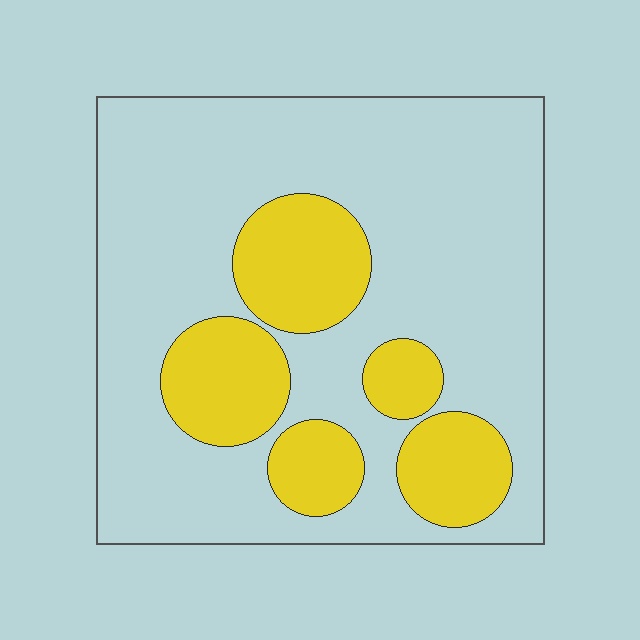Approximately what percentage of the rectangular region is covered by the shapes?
Approximately 25%.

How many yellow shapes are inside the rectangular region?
5.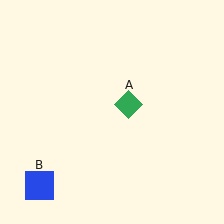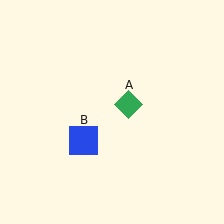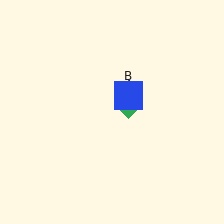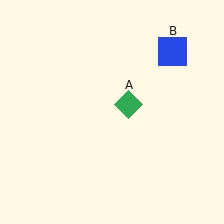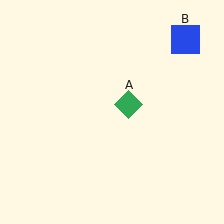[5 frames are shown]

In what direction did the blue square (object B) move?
The blue square (object B) moved up and to the right.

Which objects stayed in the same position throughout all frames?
Green diamond (object A) remained stationary.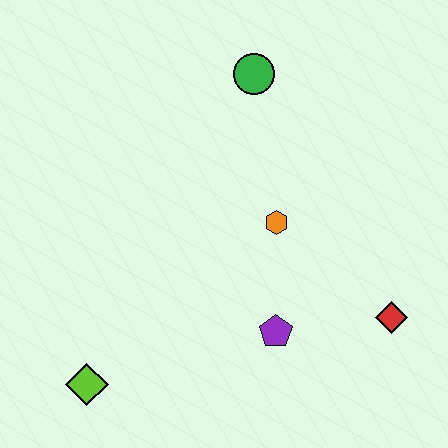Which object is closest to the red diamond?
The purple pentagon is closest to the red diamond.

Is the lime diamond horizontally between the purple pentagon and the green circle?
No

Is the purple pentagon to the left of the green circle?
No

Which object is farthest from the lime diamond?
The green circle is farthest from the lime diamond.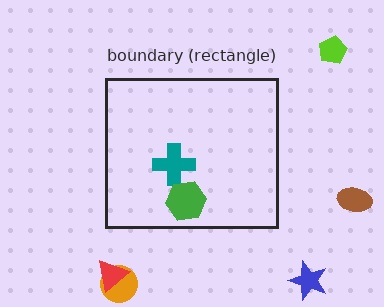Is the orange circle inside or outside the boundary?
Outside.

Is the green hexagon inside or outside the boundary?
Inside.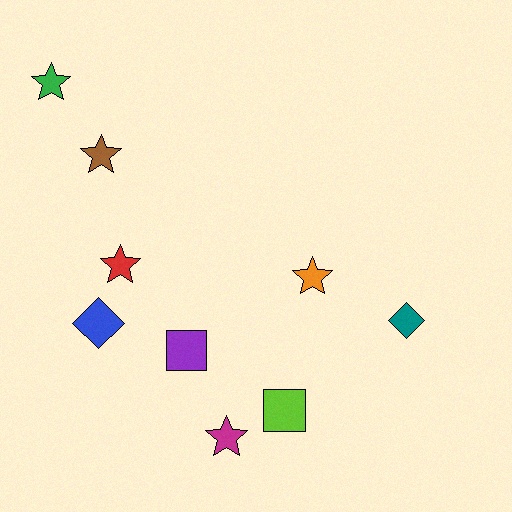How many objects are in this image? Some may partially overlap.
There are 9 objects.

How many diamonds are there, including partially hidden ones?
There are 2 diamonds.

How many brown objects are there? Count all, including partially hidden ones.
There is 1 brown object.